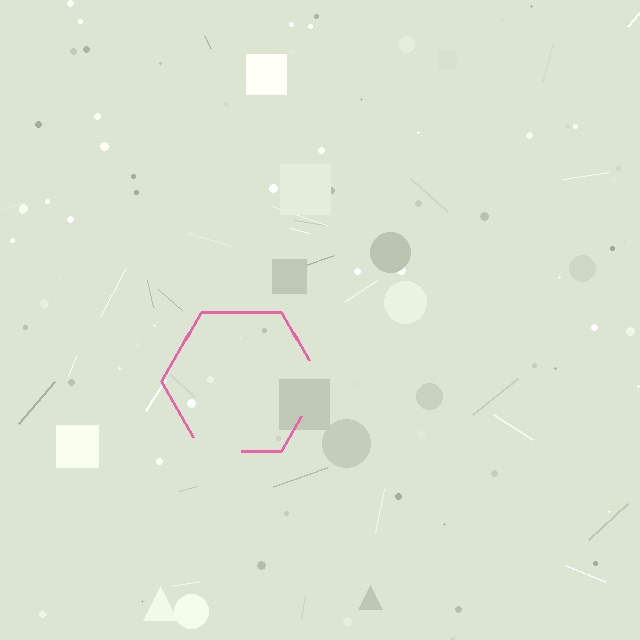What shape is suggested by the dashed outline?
The dashed outline suggests a hexagon.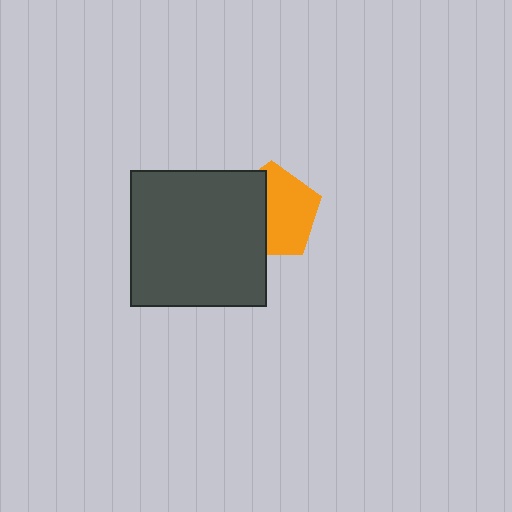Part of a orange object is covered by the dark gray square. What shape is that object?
It is a pentagon.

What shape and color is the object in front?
The object in front is a dark gray square.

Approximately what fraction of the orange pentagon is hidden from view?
Roughly 43% of the orange pentagon is hidden behind the dark gray square.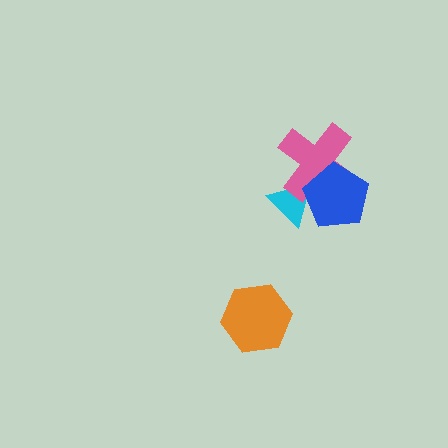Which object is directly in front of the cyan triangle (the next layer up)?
The pink cross is directly in front of the cyan triangle.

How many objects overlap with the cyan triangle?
2 objects overlap with the cyan triangle.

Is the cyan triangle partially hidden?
Yes, it is partially covered by another shape.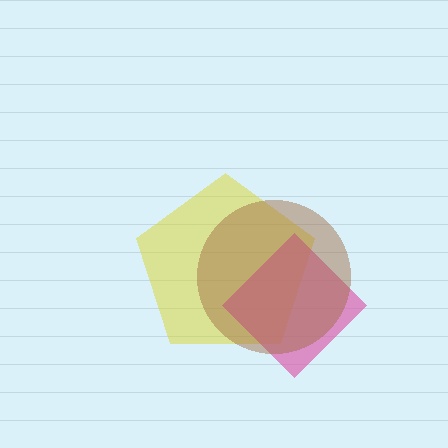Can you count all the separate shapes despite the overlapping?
Yes, there are 3 separate shapes.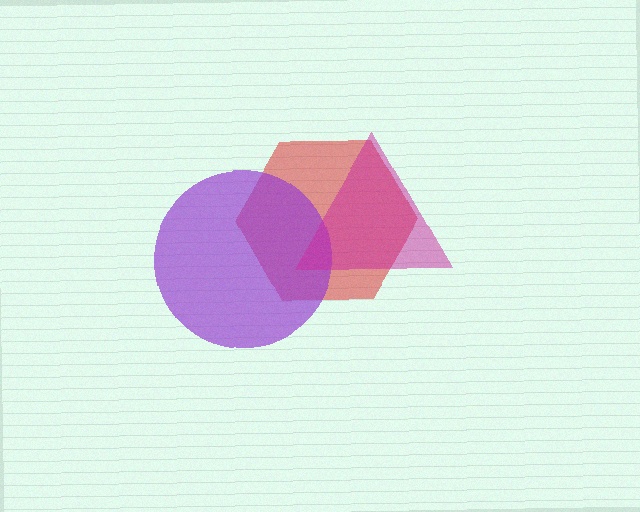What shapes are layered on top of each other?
The layered shapes are: a red hexagon, a purple circle, a magenta triangle.